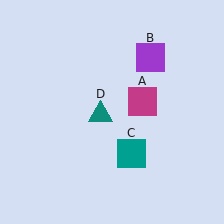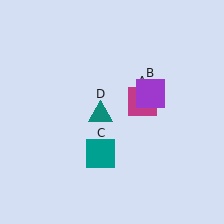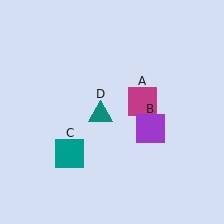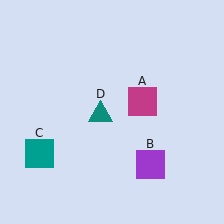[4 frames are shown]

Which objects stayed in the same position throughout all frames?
Magenta square (object A) and teal triangle (object D) remained stationary.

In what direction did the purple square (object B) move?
The purple square (object B) moved down.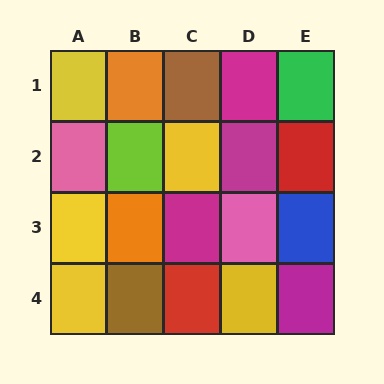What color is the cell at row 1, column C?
Brown.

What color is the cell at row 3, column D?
Pink.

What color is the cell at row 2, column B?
Lime.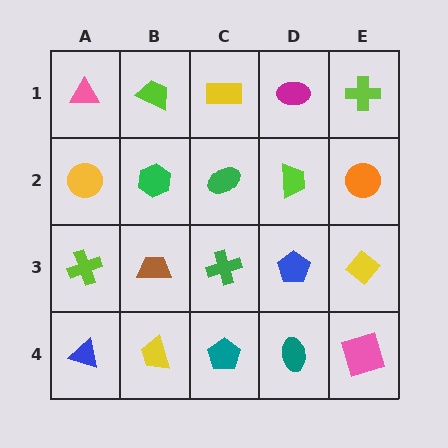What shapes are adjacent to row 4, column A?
A lime cross (row 3, column A), a yellow trapezoid (row 4, column B).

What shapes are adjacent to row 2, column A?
A pink triangle (row 1, column A), a lime cross (row 3, column A), a green hexagon (row 2, column B).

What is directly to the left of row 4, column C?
A yellow trapezoid.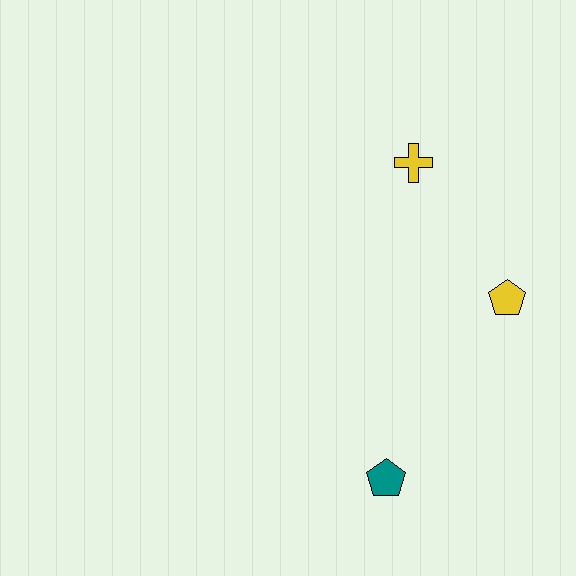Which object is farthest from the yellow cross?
The teal pentagon is farthest from the yellow cross.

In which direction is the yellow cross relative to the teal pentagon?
The yellow cross is above the teal pentagon.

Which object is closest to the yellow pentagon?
The yellow cross is closest to the yellow pentagon.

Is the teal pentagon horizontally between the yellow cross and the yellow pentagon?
No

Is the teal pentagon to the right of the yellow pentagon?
No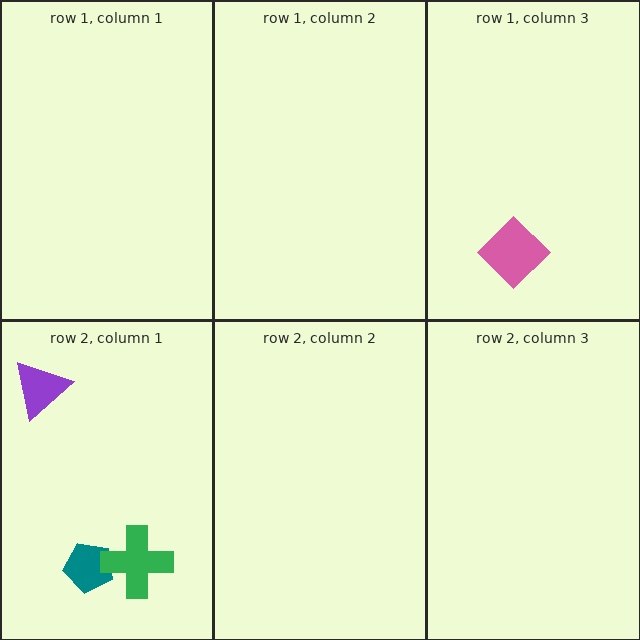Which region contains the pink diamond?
The row 1, column 3 region.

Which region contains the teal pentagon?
The row 2, column 1 region.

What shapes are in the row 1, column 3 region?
The pink diamond.